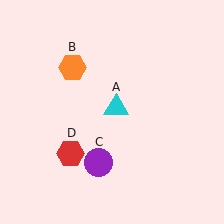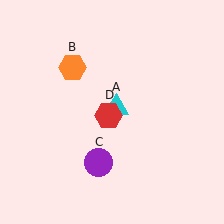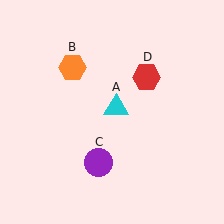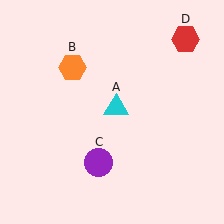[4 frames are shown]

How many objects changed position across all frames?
1 object changed position: red hexagon (object D).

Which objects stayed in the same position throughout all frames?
Cyan triangle (object A) and orange hexagon (object B) and purple circle (object C) remained stationary.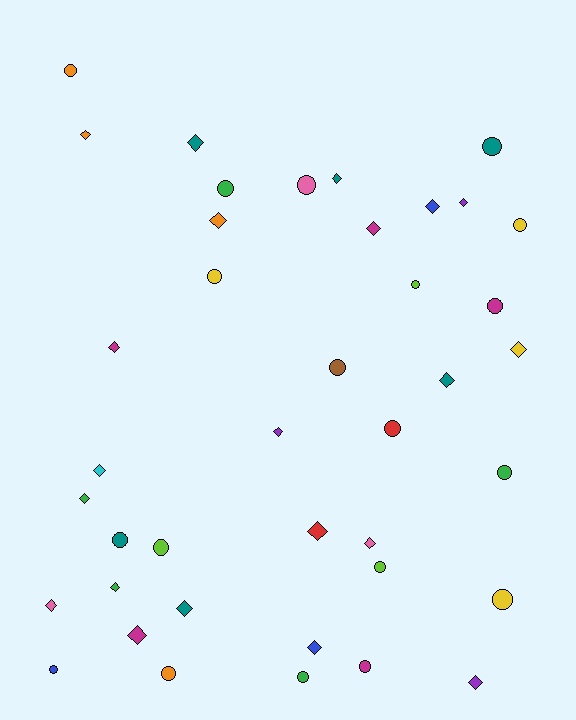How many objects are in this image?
There are 40 objects.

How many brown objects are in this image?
There is 1 brown object.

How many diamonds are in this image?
There are 21 diamonds.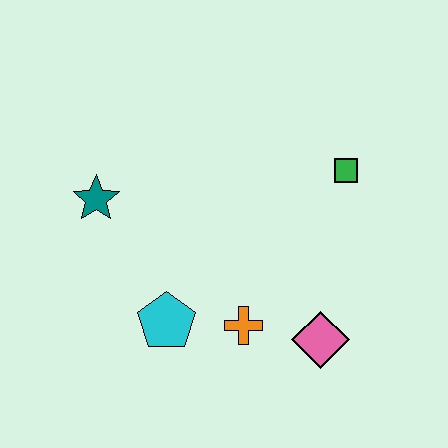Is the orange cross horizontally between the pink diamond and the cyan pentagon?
Yes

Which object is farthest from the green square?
The teal star is farthest from the green square.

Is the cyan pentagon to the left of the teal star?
No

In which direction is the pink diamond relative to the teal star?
The pink diamond is to the right of the teal star.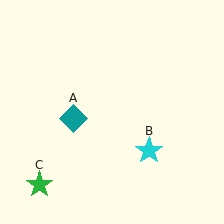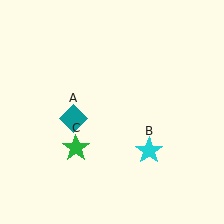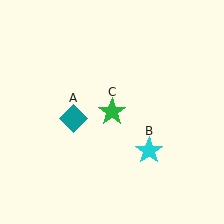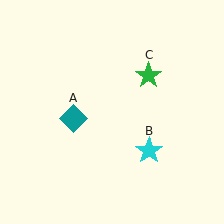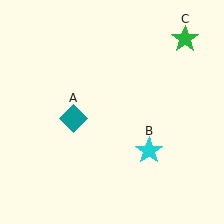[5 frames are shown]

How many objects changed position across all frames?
1 object changed position: green star (object C).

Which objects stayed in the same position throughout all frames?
Teal diamond (object A) and cyan star (object B) remained stationary.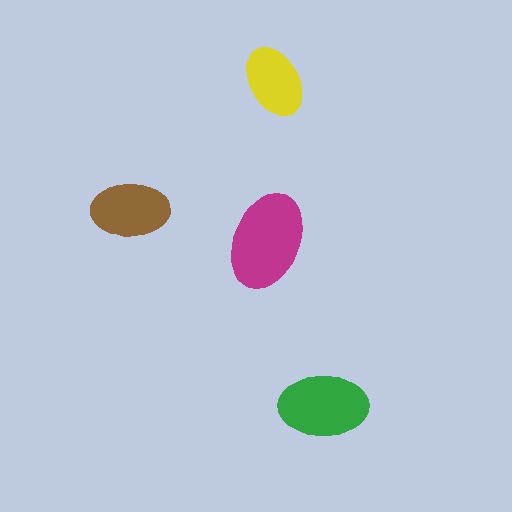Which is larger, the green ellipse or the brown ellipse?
The green one.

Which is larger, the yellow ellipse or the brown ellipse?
The brown one.